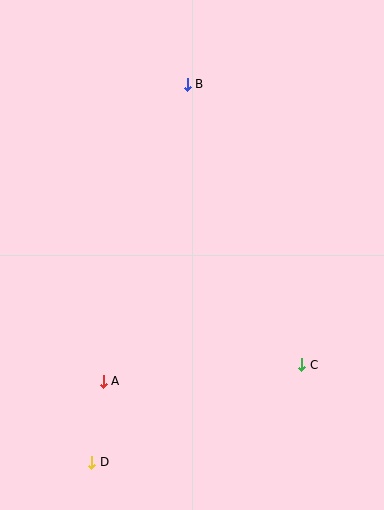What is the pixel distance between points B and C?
The distance between B and C is 303 pixels.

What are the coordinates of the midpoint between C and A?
The midpoint between C and A is at (202, 373).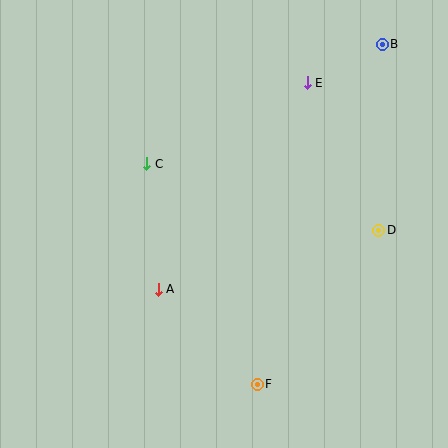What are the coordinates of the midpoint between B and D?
The midpoint between B and D is at (381, 137).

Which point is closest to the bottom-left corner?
Point A is closest to the bottom-left corner.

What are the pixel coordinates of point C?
Point C is at (147, 164).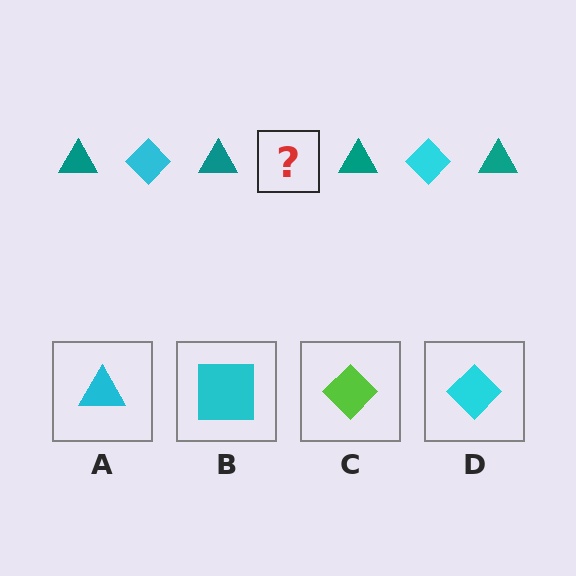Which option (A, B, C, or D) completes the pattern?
D.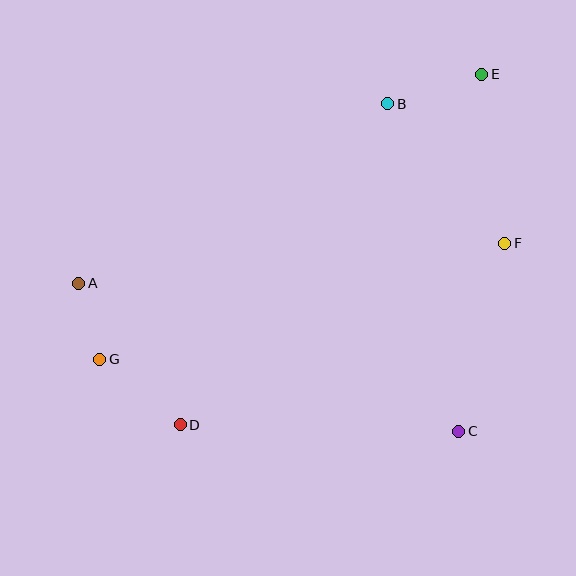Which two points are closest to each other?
Points A and G are closest to each other.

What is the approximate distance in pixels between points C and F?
The distance between C and F is approximately 194 pixels.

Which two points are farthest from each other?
Points E and G are farthest from each other.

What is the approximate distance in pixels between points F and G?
The distance between F and G is approximately 421 pixels.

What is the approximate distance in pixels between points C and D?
The distance between C and D is approximately 279 pixels.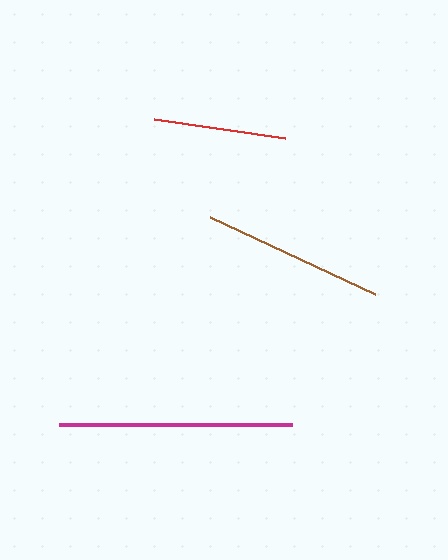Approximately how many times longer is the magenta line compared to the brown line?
The magenta line is approximately 1.3 times the length of the brown line.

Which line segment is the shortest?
The red line is the shortest at approximately 133 pixels.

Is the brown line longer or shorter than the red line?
The brown line is longer than the red line.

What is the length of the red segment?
The red segment is approximately 133 pixels long.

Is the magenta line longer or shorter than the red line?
The magenta line is longer than the red line.